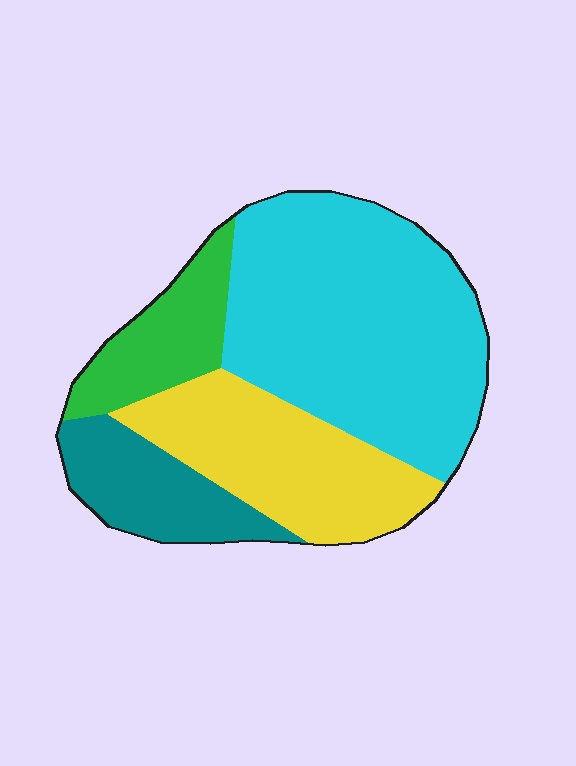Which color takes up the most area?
Cyan, at roughly 50%.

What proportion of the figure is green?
Green takes up about one eighth (1/8) of the figure.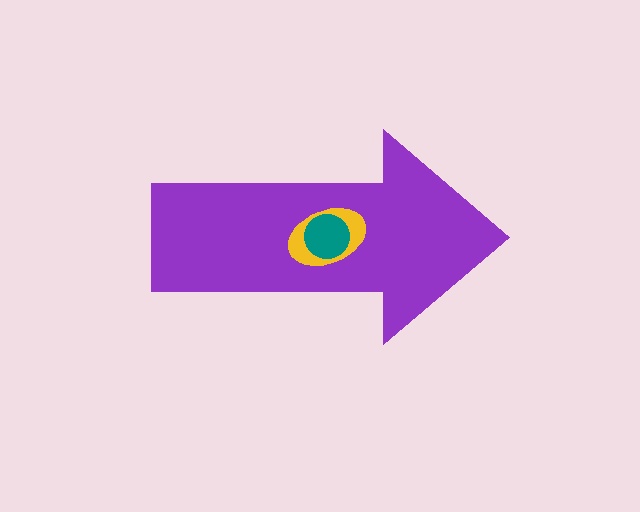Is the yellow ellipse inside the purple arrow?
Yes.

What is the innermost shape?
The teal circle.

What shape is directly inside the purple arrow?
The yellow ellipse.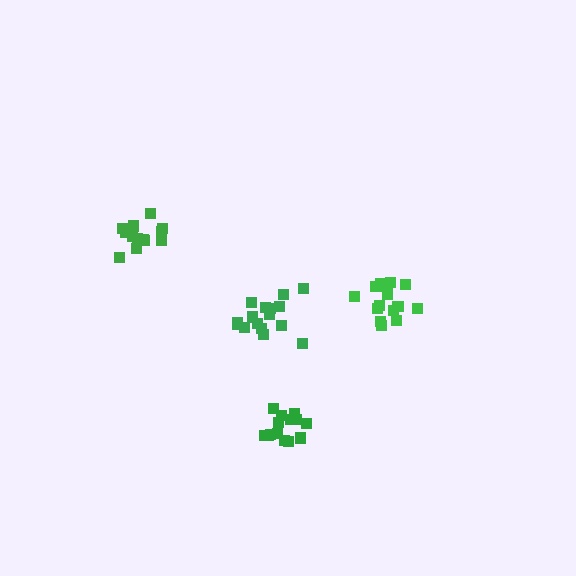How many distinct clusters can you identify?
There are 4 distinct clusters.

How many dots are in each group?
Group 1: 15 dots, Group 2: 14 dots, Group 3: 16 dots, Group 4: 13 dots (58 total).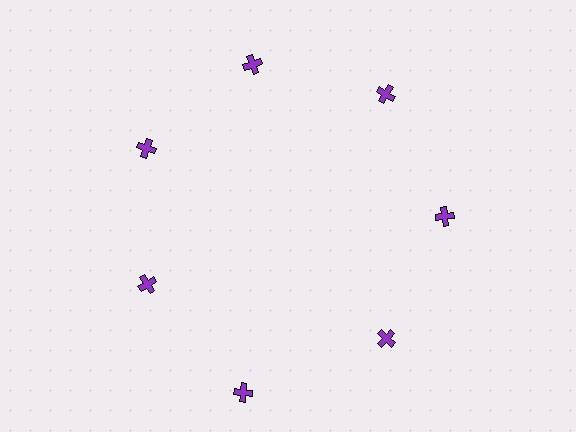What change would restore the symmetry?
The symmetry would be restored by moving it inward, back onto the ring so that all 7 crosses sit at equal angles and equal distance from the center.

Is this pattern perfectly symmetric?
No. The 7 purple crosses are arranged in a ring, but one element near the 6 o'clock position is pushed outward from the center, breaking the 7-fold rotational symmetry.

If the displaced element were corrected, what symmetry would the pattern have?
It would have 7-fold rotational symmetry — the pattern would map onto itself every 51 degrees.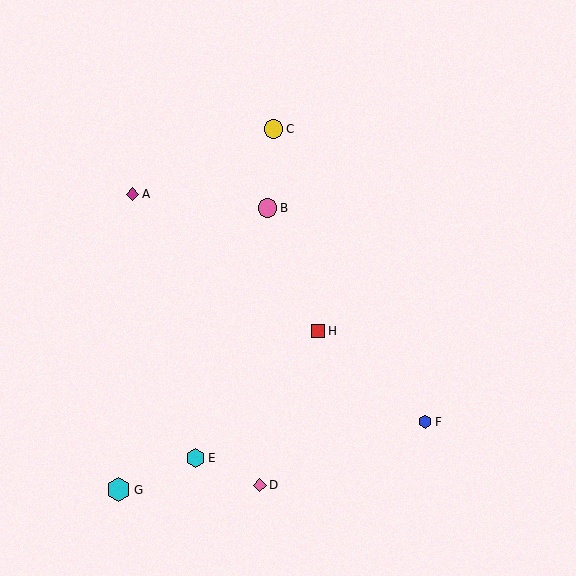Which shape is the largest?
The cyan hexagon (labeled G) is the largest.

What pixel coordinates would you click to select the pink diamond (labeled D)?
Click at (260, 485) to select the pink diamond D.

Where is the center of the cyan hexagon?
The center of the cyan hexagon is at (196, 458).